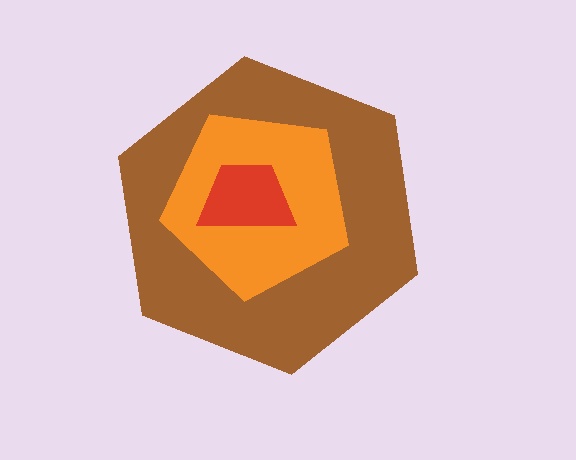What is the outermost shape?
The brown hexagon.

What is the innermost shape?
The red trapezoid.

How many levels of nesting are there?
3.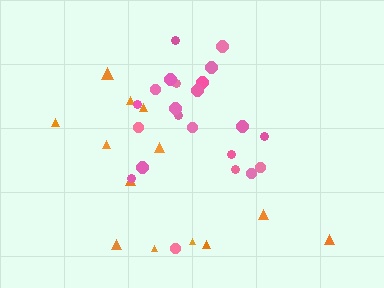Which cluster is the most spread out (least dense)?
Orange.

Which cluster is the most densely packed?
Pink.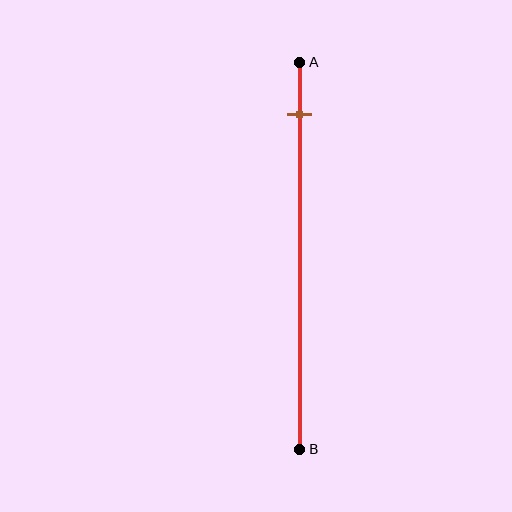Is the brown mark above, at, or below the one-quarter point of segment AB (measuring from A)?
The brown mark is above the one-quarter point of segment AB.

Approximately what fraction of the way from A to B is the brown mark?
The brown mark is approximately 15% of the way from A to B.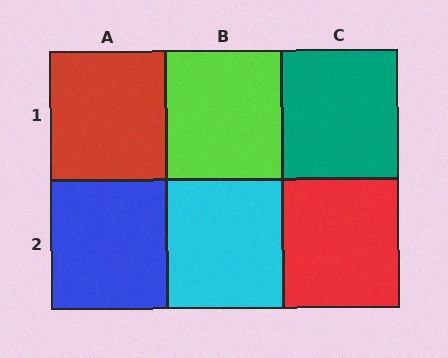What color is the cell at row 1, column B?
Lime.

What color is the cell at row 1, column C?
Teal.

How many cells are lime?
1 cell is lime.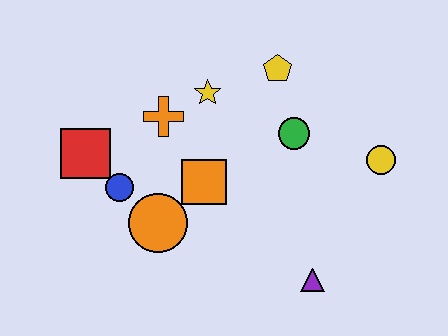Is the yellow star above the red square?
Yes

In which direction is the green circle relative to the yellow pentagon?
The green circle is below the yellow pentagon.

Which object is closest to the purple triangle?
The yellow circle is closest to the purple triangle.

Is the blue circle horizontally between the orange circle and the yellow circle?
No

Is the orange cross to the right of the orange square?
No